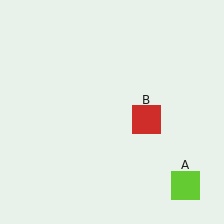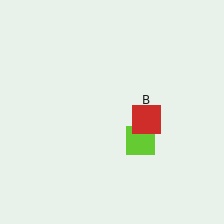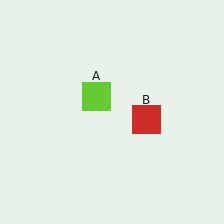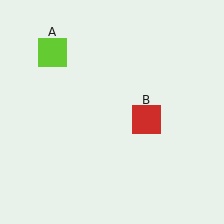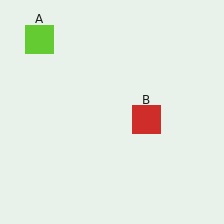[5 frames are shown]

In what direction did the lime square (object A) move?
The lime square (object A) moved up and to the left.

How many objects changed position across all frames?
1 object changed position: lime square (object A).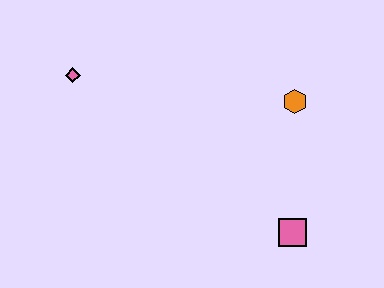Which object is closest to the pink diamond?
The orange hexagon is closest to the pink diamond.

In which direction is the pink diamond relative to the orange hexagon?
The pink diamond is to the left of the orange hexagon.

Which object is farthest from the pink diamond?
The pink square is farthest from the pink diamond.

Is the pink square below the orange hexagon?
Yes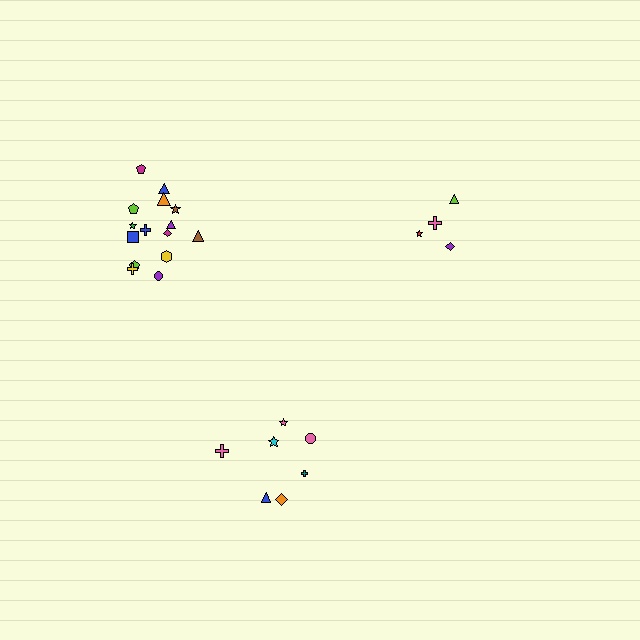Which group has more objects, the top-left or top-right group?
The top-left group.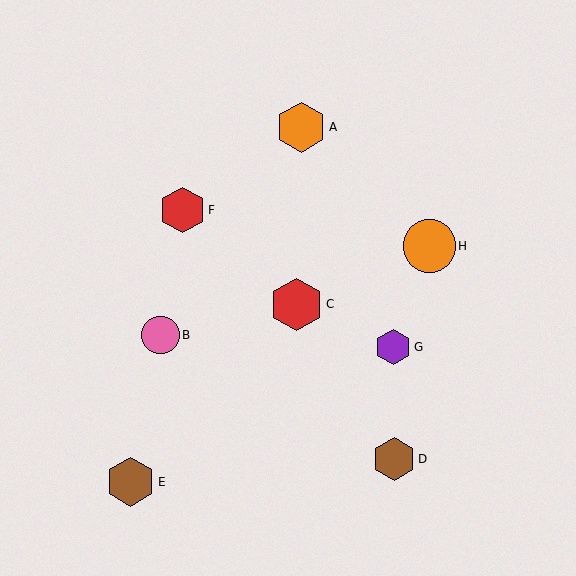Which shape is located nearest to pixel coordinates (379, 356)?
The purple hexagon (labeled G) at (393, 347) is nearest to that location.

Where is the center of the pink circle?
The center of the pink circle is at (160, 335).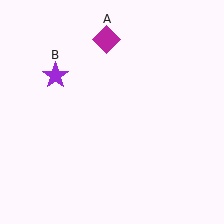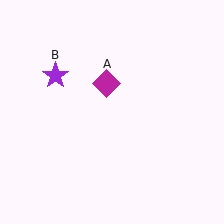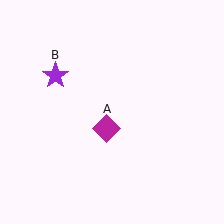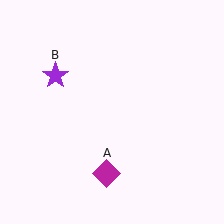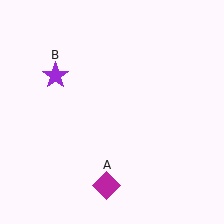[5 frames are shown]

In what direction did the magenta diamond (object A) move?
The magenta diamond (object A) moved down.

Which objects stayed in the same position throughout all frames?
Purple star (object B) remained stationary.